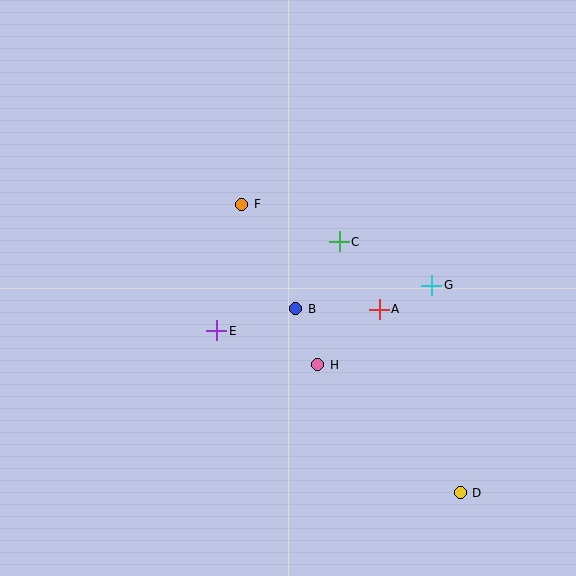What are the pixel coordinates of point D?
Point D is at (460, 493).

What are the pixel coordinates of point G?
Point G is at (432, 285).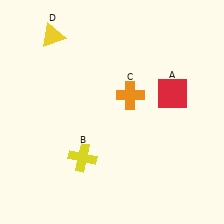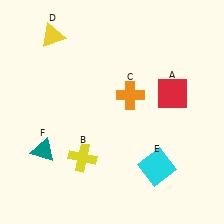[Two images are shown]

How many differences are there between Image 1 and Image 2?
There are 2 differences between the two images.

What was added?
A cyan square (E), a teal triangle (F) were added in Image 2.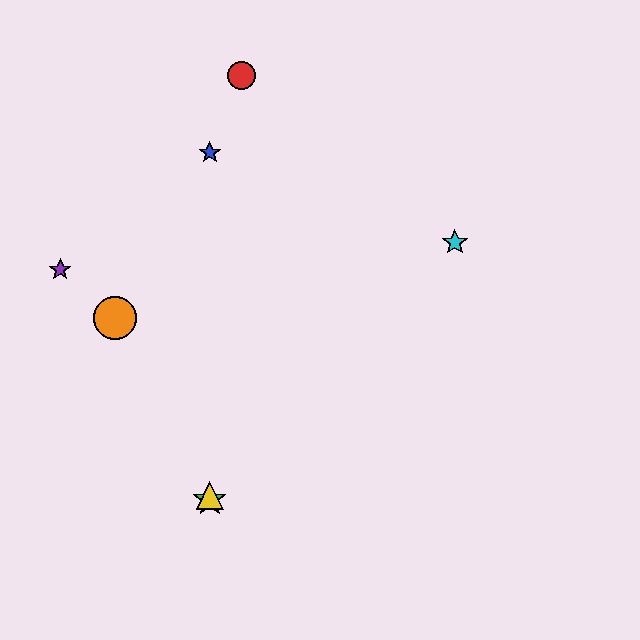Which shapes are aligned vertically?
The blue star, the green star, the yellow triangle are aligned vertically.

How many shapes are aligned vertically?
3 shapes (the blue star, the green star, the yellow triangle) are aligned vertically.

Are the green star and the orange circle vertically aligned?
No, the green star is at x≈210 and the orange circle is at x≈115.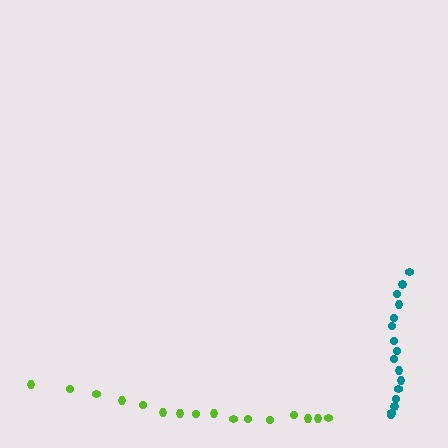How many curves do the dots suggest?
There are 2 distinct paths.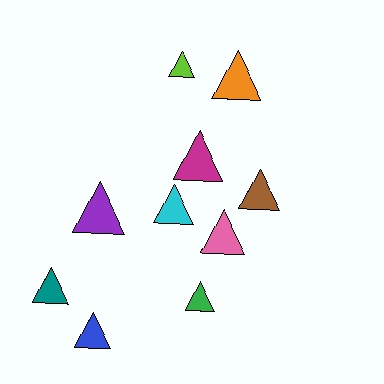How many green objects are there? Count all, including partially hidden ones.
There is 1 green object.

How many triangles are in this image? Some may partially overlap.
There are 10 triangles.